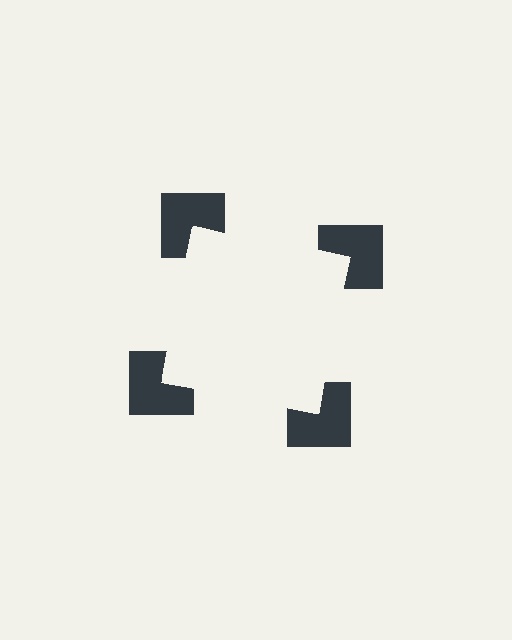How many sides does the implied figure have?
4 sides.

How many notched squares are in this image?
There are 4 — one at each vertex of the illusory square.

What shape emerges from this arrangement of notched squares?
An illusory square — its edges are inferred from the aligned wedge cuts in the notched squares, not physically drawn.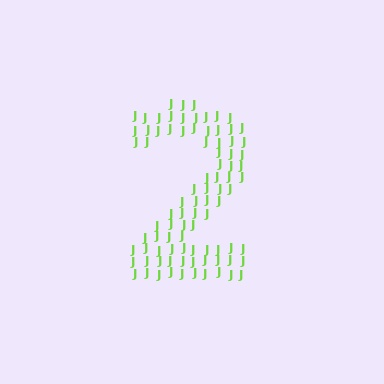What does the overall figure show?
The overall figure shows the digit 2.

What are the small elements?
The small elements are letter J's.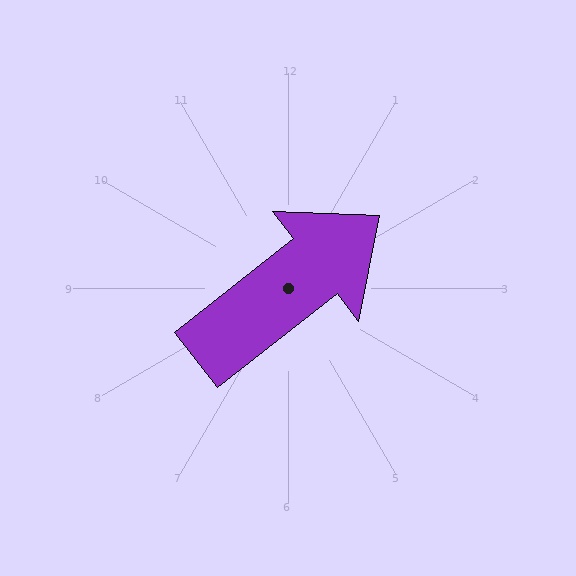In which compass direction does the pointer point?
Northeast.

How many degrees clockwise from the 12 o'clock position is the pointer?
Approximately 52 degrees.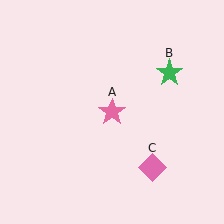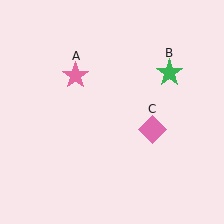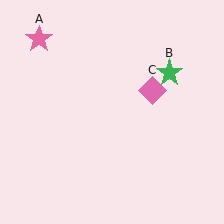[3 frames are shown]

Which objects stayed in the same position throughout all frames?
Green star (object B) remained stationary.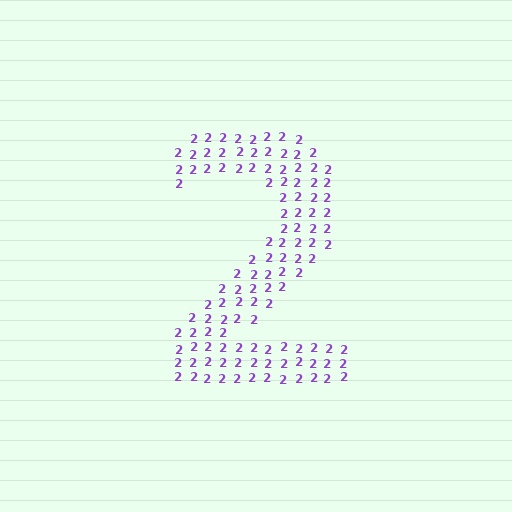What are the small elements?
The small elements are digit 2's.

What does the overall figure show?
The overall figure shows the digit 2.